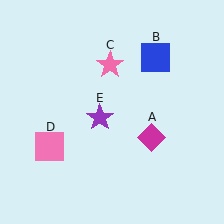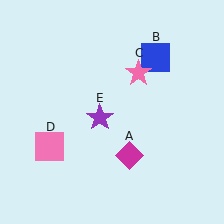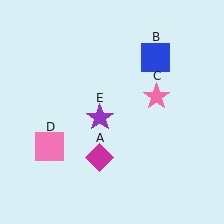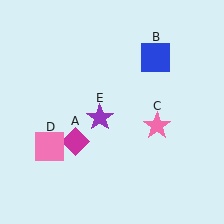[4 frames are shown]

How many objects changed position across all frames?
2 objects changed position: magenta diamond (object A), pink star (object C).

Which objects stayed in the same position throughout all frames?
Blue square (object B) and pink square (object D) and purple star (object E) remained stationary.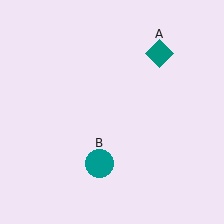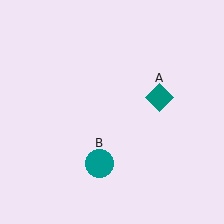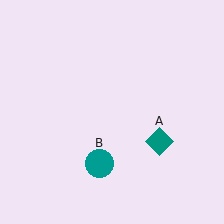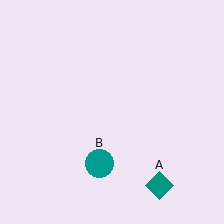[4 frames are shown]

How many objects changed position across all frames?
1 object changed position: teal diamond (object A).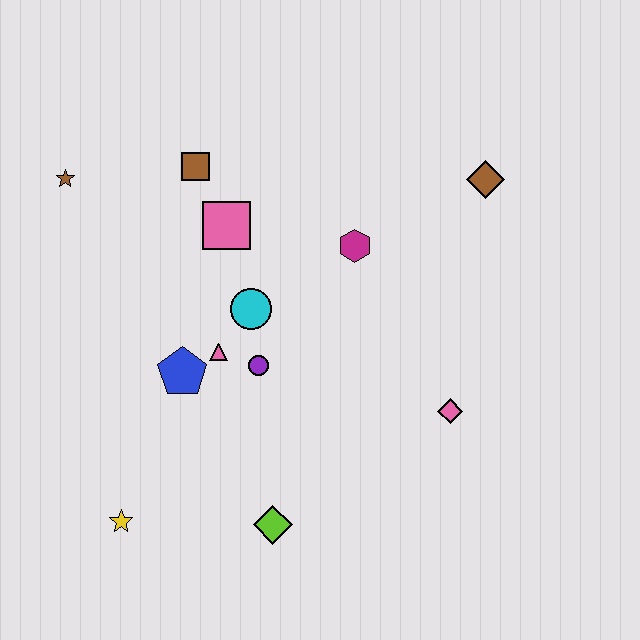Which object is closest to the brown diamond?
The magenta hexagon is closest to the brown diamond.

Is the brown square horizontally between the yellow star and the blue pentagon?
No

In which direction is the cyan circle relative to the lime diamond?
The cyan circle is above the lime diamond.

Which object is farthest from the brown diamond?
The yellow star is farthest from the brown diamond.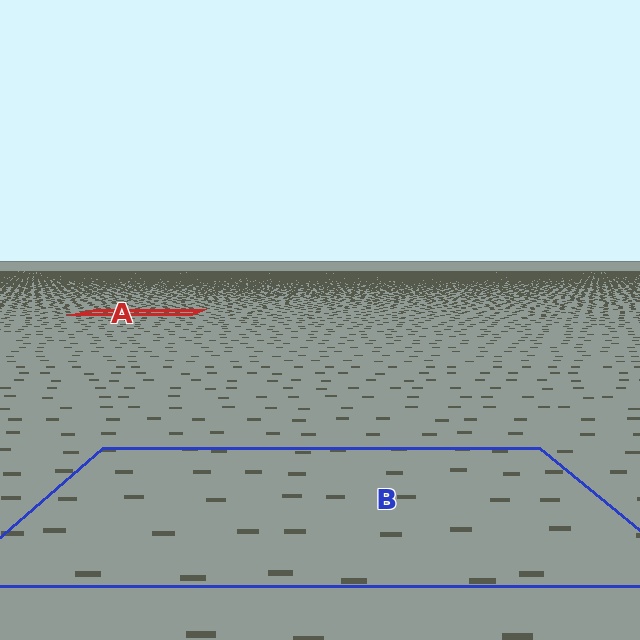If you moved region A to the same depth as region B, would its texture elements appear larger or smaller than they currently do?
They would appear larger. At a closer depth, the same texture elements are projected at a bigger on-screen size.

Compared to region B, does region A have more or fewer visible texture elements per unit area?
Region A has more texture elements per unit area — they are packed more densely because it is farther away.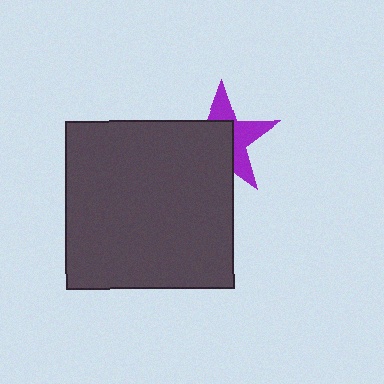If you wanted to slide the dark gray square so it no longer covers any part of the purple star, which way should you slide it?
Slide it toward the lower-left — that is the most direct way to separate the two shapes.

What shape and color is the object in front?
The object in front is a dark gray square.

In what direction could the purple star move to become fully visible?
The purple star could move toward the upper-right. That would shift it out from behind the dark gray square entirely.